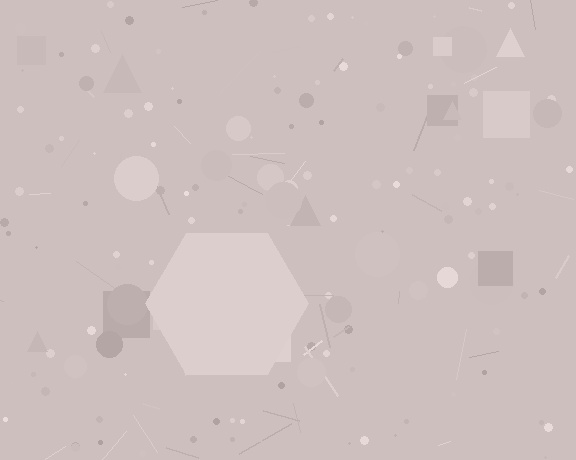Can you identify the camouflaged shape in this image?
The camouflaged shape is a hexagon.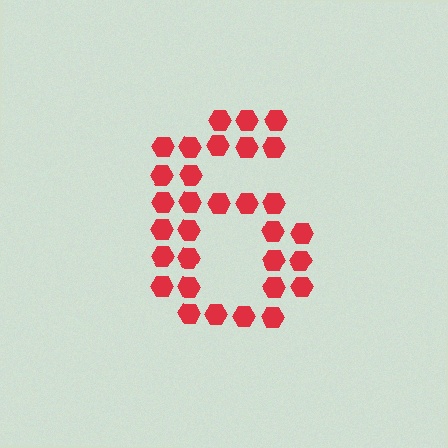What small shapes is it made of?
It is made of small hexagons.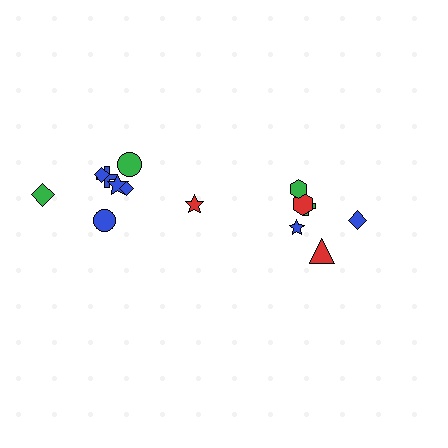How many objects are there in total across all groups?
There are 14 objects.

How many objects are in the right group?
There are 6 objects.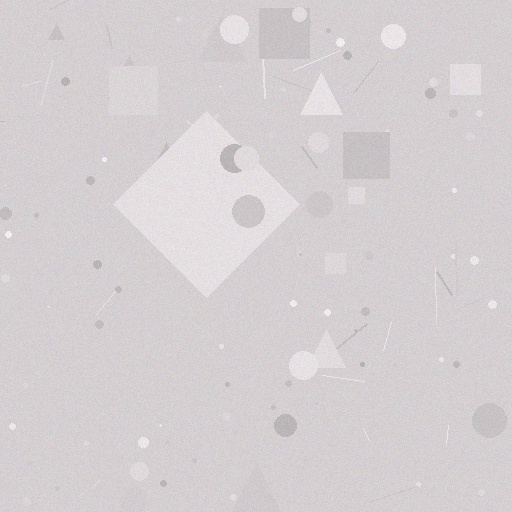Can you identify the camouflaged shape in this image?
The camouflaged shape is a diamond.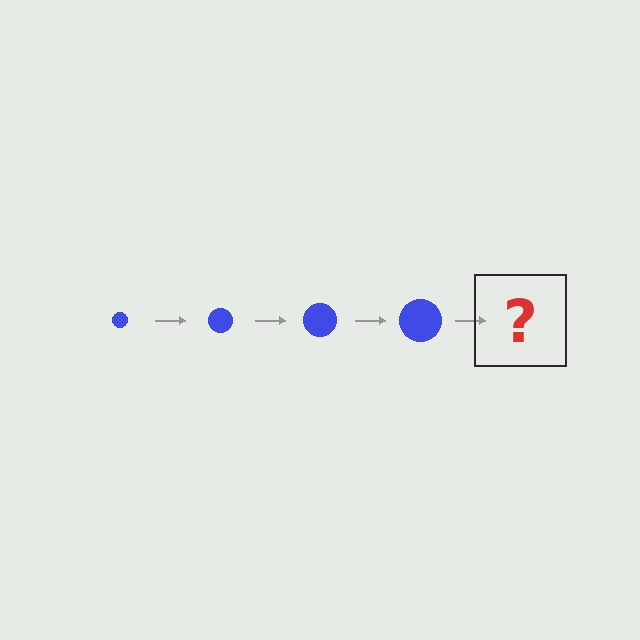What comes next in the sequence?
The next element should be a blue circle, larger than the previous one.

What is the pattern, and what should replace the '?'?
The pattern is that the circle gets progressively larger each step. The '?' should be a blue circle, larger than the previous one.